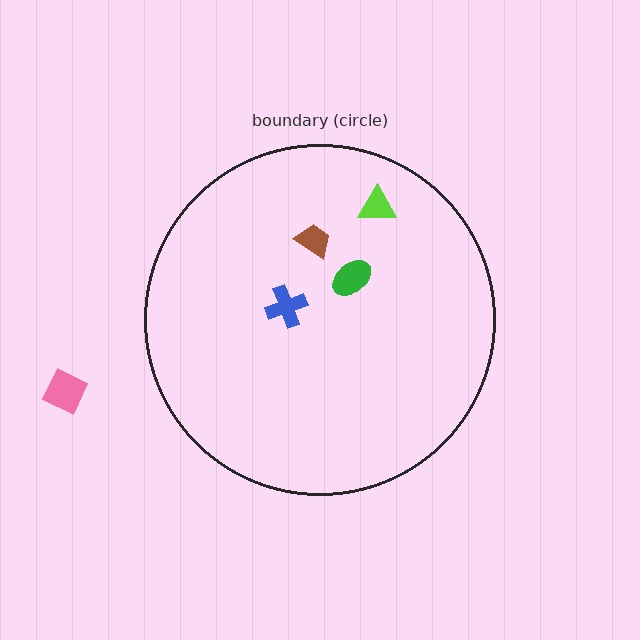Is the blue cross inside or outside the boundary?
Inside.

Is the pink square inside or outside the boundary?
Outside.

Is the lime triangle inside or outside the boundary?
Inside.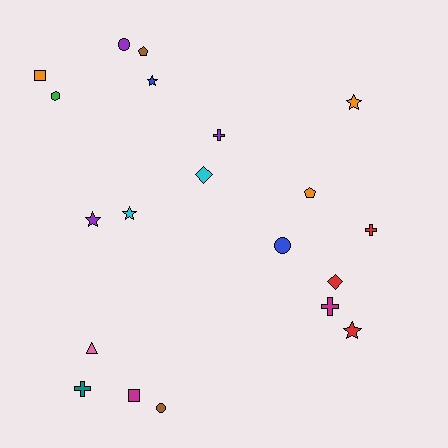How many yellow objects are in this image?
There are no yellow objects.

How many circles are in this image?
There are 3 circles.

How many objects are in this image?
There are 20 objects.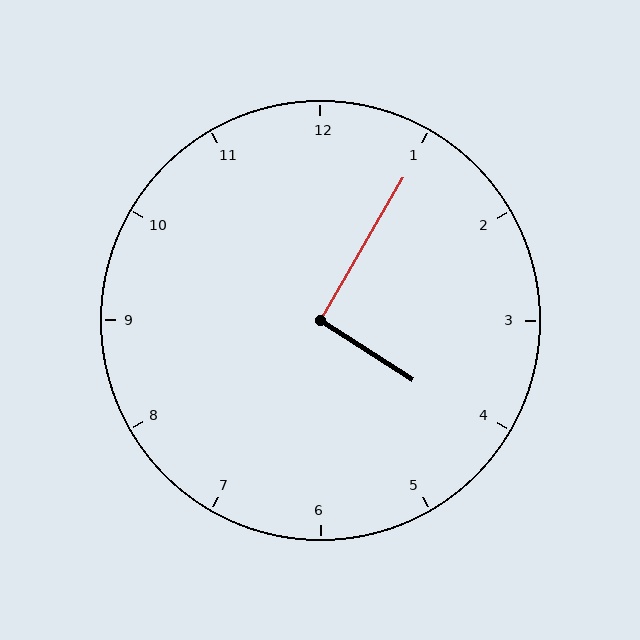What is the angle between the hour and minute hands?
Approximately 92 degrees.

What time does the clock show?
4:05.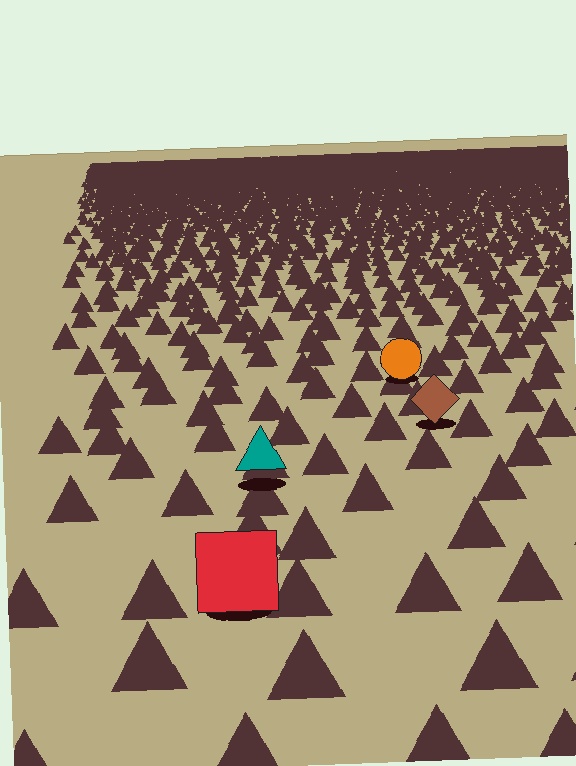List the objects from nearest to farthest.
From nearest to farthest: the red square, the teal triangle, the brown diamond, the orange circle.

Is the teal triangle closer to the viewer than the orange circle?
Yes. The teal triangle is closer — you can tell from the texture gradient: the ground texture is coarser near it.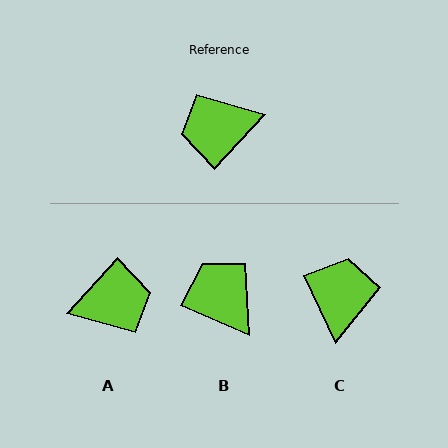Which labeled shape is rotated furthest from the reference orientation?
A, about 179 degrees away.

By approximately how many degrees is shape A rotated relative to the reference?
Approximately 179 degrees clockwise.